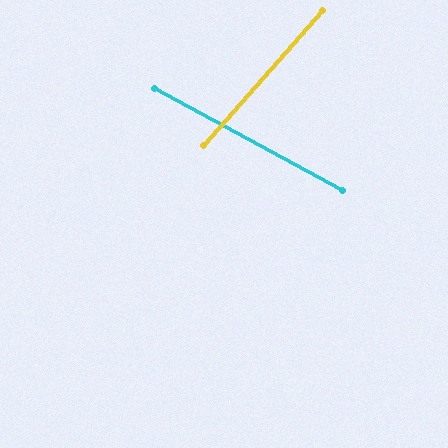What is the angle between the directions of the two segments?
Approximately 77 degrees.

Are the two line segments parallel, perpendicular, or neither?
Neither parallel nor perpendicular — they differ by about 77°.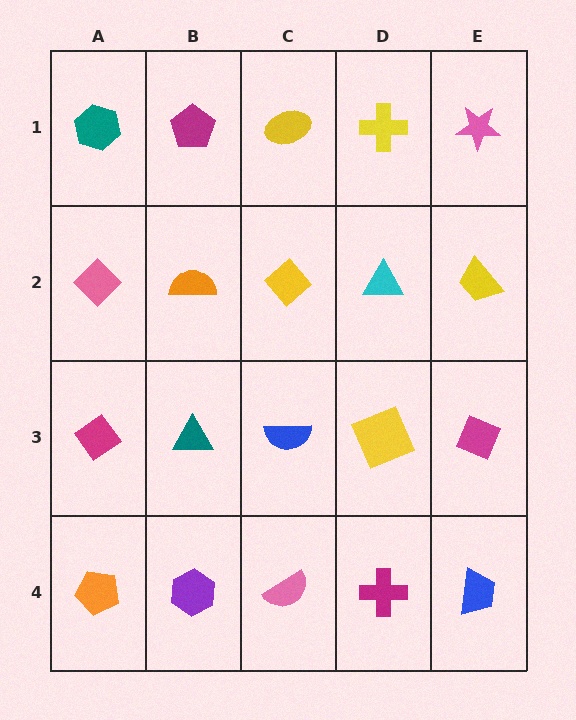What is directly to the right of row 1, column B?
A yellow ellipse.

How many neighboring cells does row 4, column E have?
2.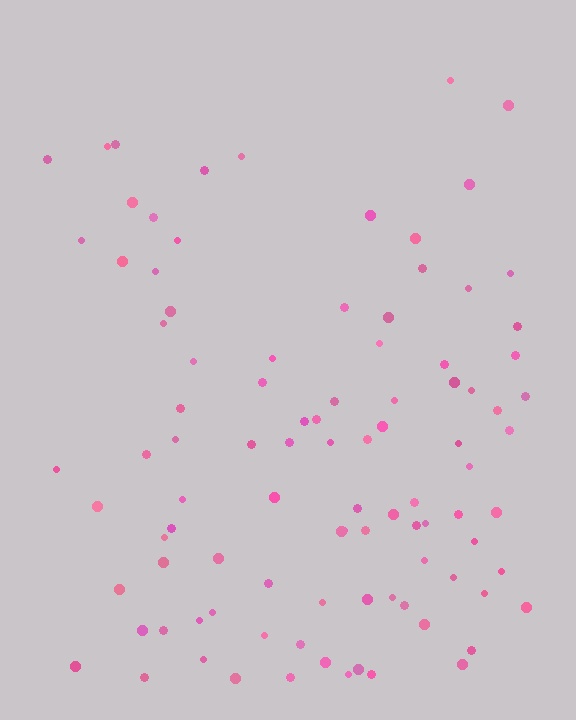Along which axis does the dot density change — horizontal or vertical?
Vertical.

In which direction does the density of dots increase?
From top to bottom, with the bottom side densest.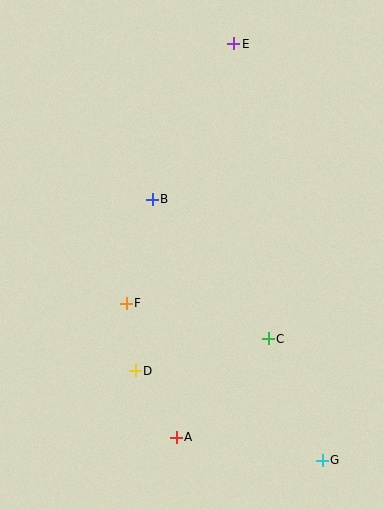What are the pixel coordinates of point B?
Point B is at (152, 199).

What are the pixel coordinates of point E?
Point E is at (234, 44).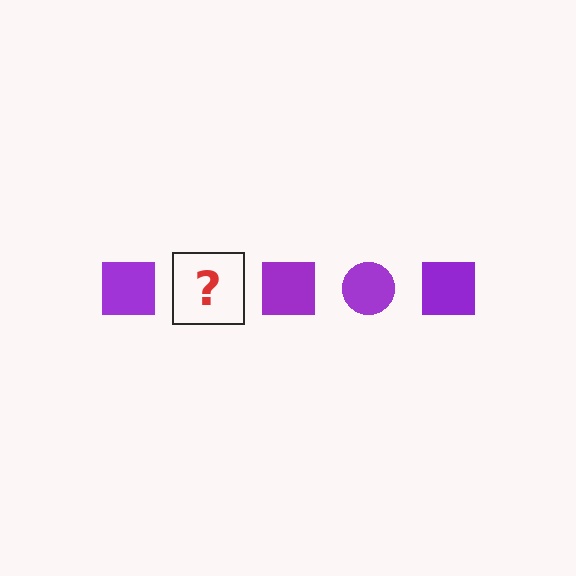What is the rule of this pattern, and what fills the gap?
The rule is that the pattern cycles through square, circle shapes in purple. The gap should be filled with a purple circle.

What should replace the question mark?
The question mark should be replaced with a purple circle.